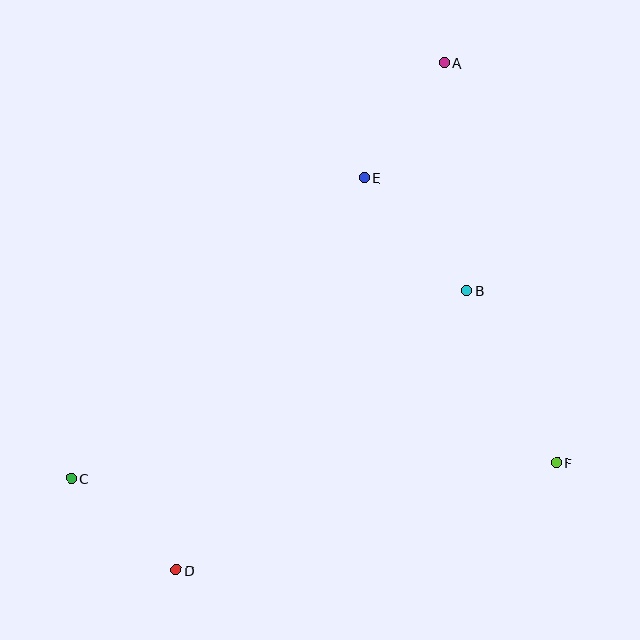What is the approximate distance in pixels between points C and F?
The distance between C and F is approximately 485 pixels.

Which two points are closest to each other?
Points C and D are closest to each other.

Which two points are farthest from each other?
Points A and D are farthest from each other.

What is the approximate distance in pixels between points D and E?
The distance between D and E is approximately 435 pixels.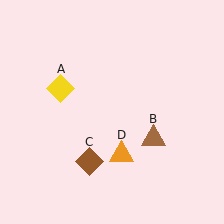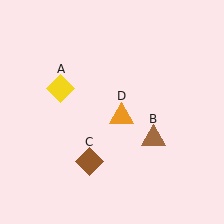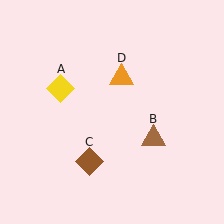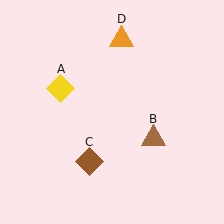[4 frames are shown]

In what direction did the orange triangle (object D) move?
The orange triangle (object D) moved up.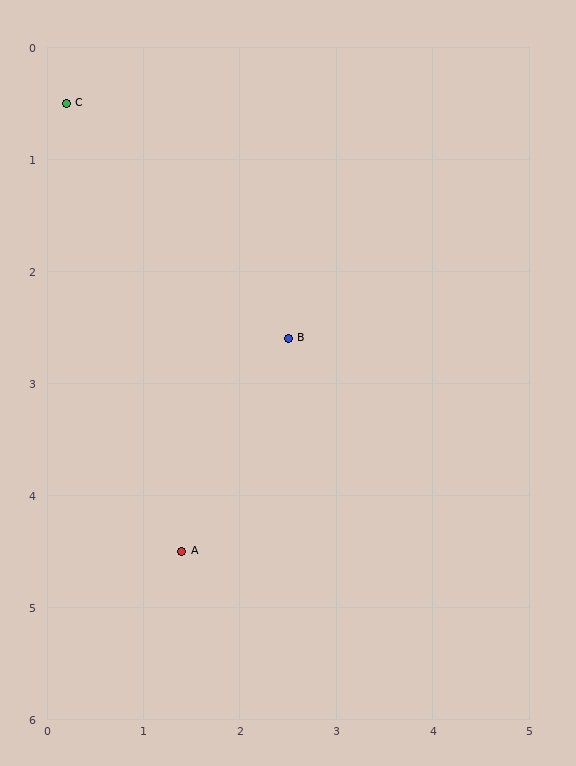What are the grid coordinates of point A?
Point A is at approximately (1.4, 4.5).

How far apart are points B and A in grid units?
Points B and A are about 2.2 grid units apart.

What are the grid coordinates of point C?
Point C is at approximately (0.2, 0.5).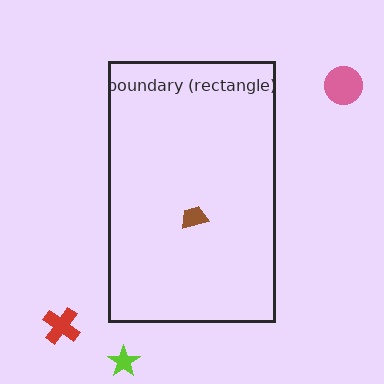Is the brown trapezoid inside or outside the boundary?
Inside.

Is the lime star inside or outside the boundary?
Outside.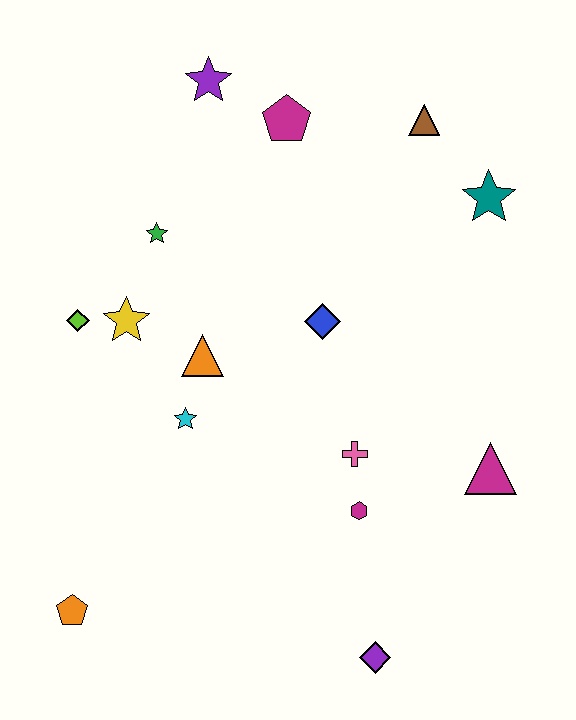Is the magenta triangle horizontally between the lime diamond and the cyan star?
No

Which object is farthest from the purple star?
The purple diamond is farthest from the purple star.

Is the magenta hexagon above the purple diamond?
Yes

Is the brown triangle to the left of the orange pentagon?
No